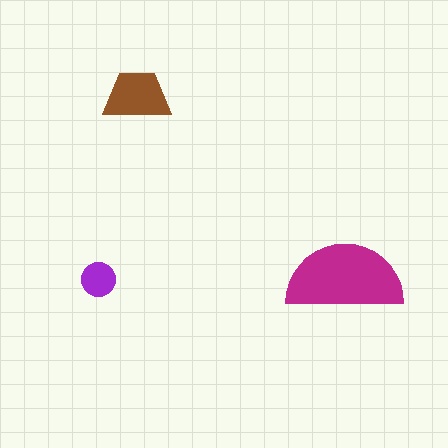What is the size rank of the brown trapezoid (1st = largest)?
2nd.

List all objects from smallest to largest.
The purple circle, the brown trapezoid, the magenta semicircle.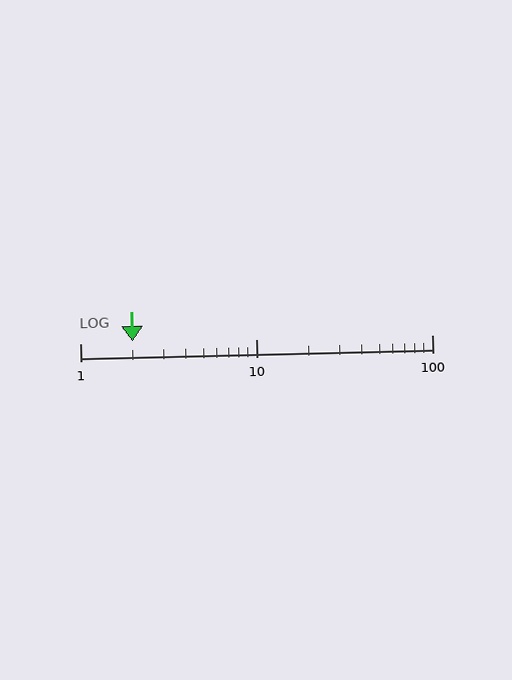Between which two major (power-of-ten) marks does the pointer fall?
The pointer is between 1 and 10.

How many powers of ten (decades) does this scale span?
The scale spans 2 decades, from 1 to 100.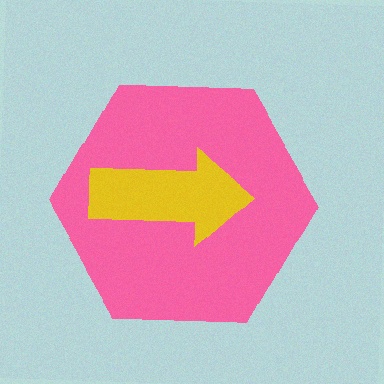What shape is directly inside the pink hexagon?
The yellow arrow.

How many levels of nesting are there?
2.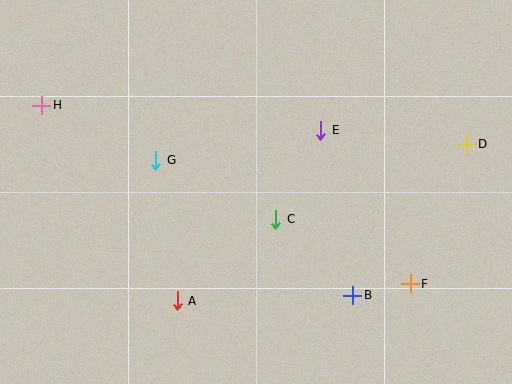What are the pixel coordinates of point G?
Point G is at (156, 160).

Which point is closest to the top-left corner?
Point H is closest to the top-left corner.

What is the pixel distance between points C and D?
The distance between C and D is 205 pixels.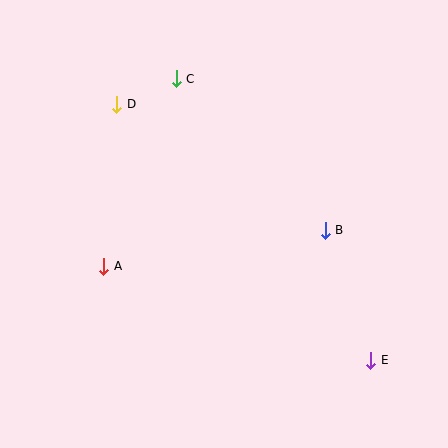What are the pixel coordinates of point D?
Point D is at (117, 104).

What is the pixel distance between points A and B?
The distance between A and B is 224 pixels.